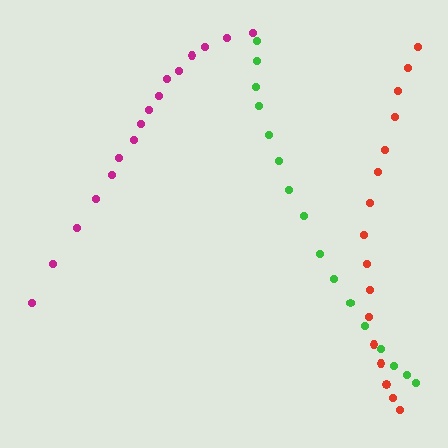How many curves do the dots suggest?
There are 3 distinct paths.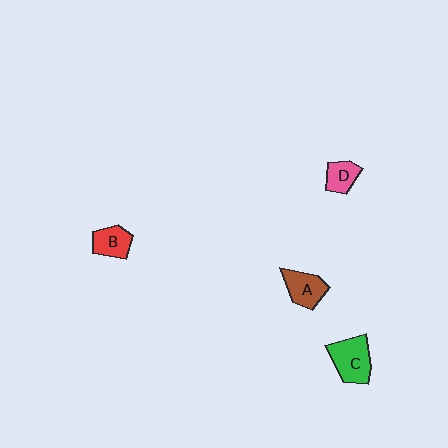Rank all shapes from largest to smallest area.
From largest to smallest: C (green), A (brown), B (red), D (pink).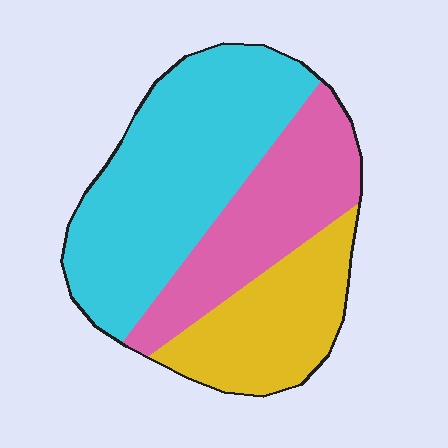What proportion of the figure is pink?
Pink covers around 30% of the figure.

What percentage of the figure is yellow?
Yellow covers about 25% of the figure.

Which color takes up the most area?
Cyan, at roughly 45%.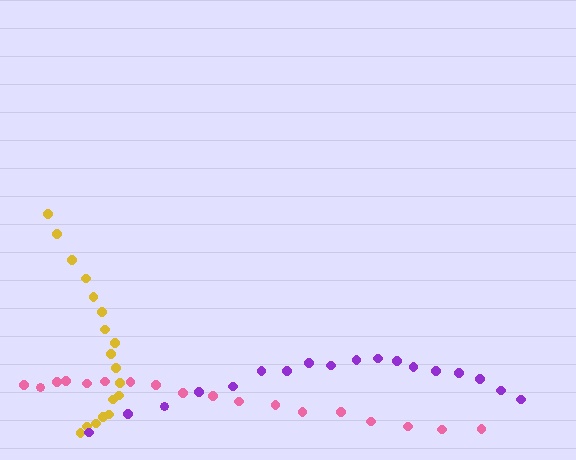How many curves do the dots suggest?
There are 3 distinct paths.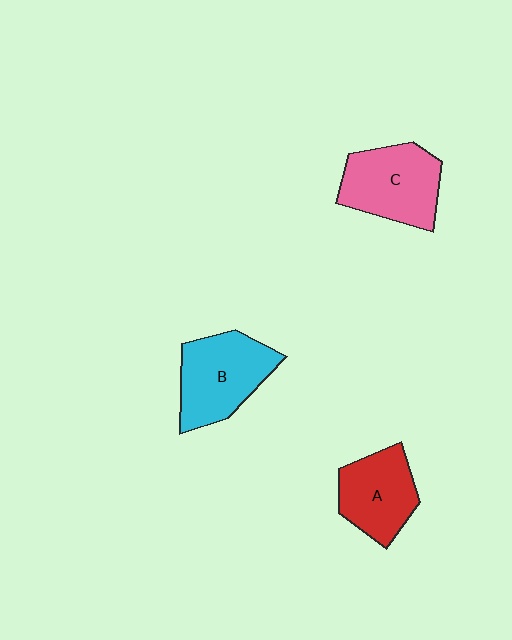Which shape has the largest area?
Shape B (cyan).